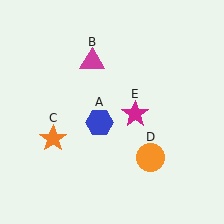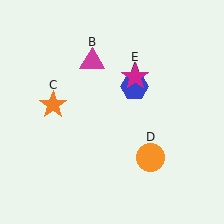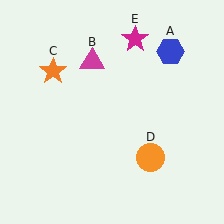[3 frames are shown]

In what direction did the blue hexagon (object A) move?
The blue hexagon (object A) moved up and to the right.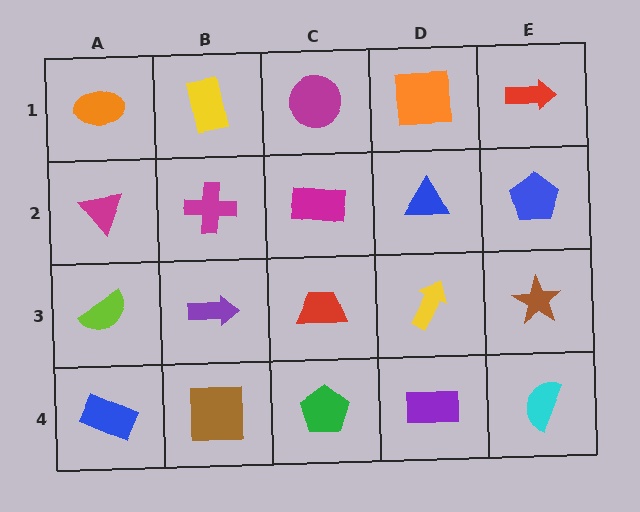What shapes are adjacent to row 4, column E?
A brown star (row 3, column E), a purple rectangle (row 4, column D).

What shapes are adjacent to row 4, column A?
A lime semicircle (row 3, column A), a brown square (row 4, column B).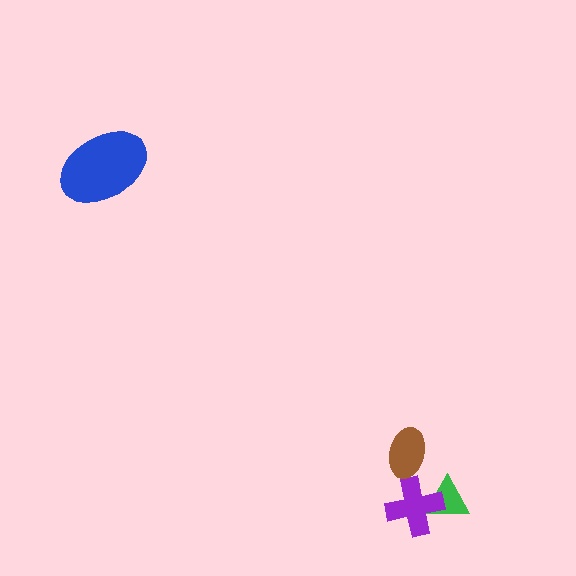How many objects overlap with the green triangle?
1 object overlaps with the green triangle.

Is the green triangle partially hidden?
Yes, it is partially covered by another shape.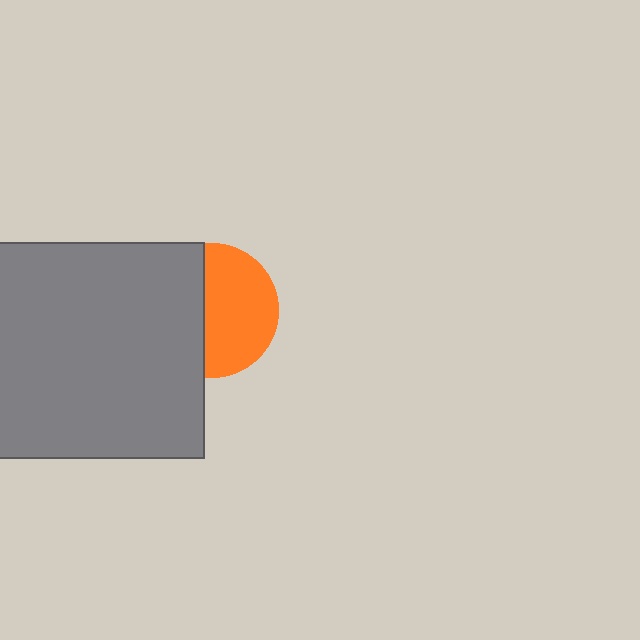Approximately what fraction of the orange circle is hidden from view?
Roughly 44% of the orange circle is hidden behind the gray rectangle.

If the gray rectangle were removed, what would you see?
You would see the complete orange circle.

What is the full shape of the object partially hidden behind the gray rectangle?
The partially hidden object is an orange circle.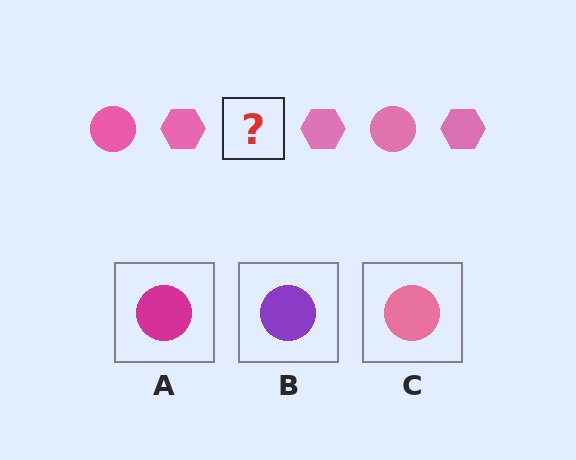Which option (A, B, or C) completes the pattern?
C.